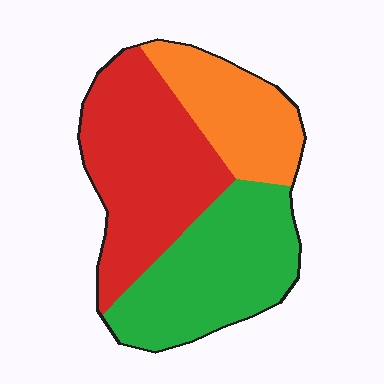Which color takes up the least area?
Orange, at roughly 25%.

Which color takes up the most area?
Red, at roughly 40%.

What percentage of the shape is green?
Green takes up between a quarter and a half of the shape.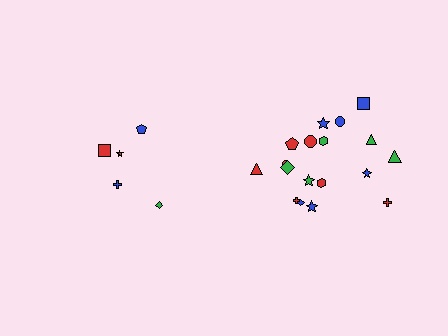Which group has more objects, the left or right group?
The right group.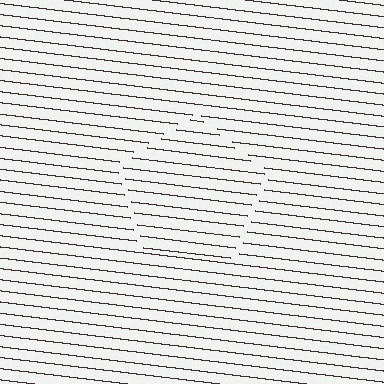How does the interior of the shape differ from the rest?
The interior of the shape contains the same grating, shifted by half a period — the contour is defined by the phase discontinuity where line-ends from the inner and outer gratings abut.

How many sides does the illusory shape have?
5 sides — the line-ends trace a pentagon.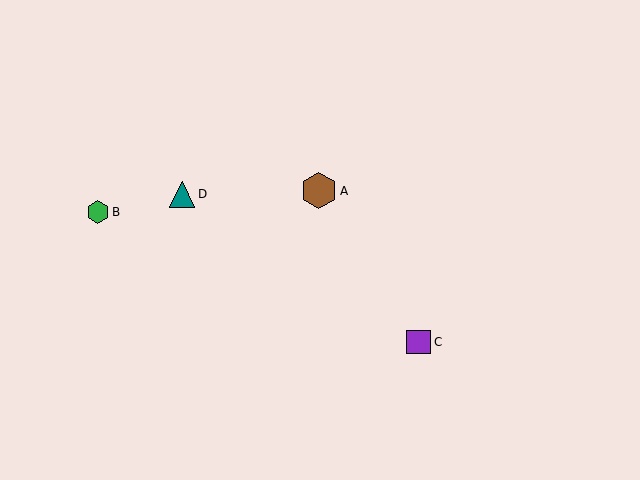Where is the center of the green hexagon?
The center of the green hexagon is at (98, 212).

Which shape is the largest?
The brown hexagon (labeled A) is the largest.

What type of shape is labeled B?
Shape B is a green hexagon.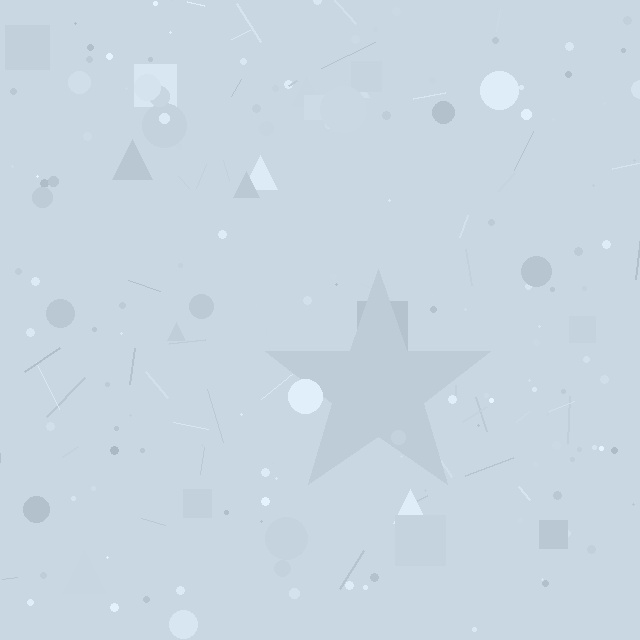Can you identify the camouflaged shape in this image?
The camouflaged shape is a star.